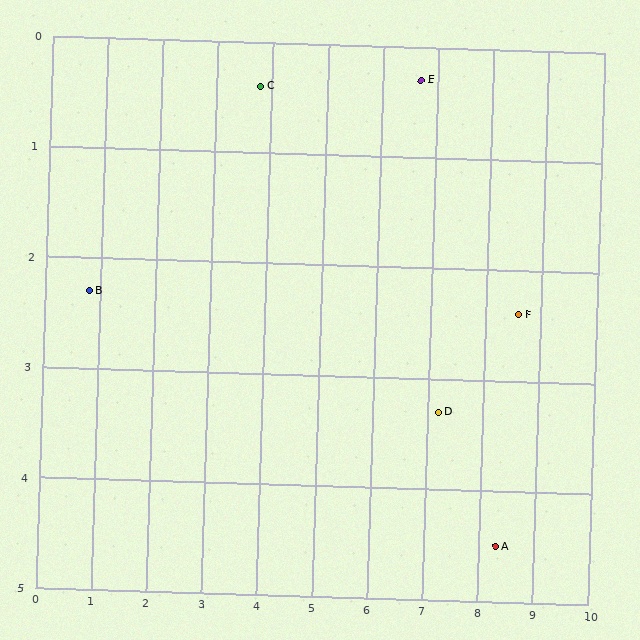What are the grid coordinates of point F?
Point F is at approximately (8.6, 2.4).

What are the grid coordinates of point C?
Point C is at approximately (3.8, 0.4).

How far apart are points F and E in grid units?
Points F and E are about 2.8 grid units apart.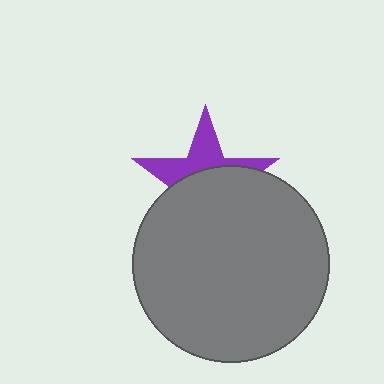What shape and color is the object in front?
The object in front is a gray circle.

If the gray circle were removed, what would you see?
You would see the complete purple star.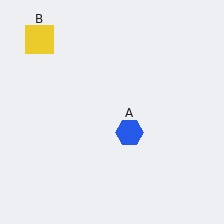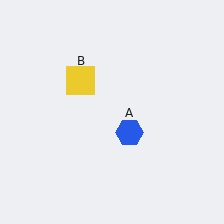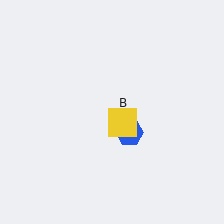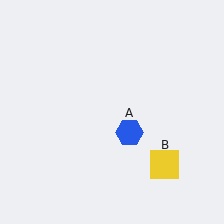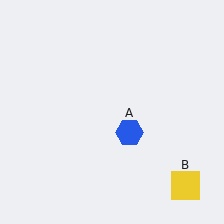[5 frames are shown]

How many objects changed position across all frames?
1 object changed position: yellow square (object B).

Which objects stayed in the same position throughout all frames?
Blue hexagon (object A) remained stationary.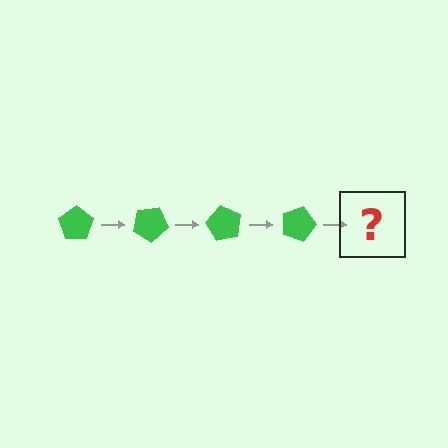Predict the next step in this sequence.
The next step is a green pentagon rotated 120 degrees.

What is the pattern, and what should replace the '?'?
The pattern is that the pentagon rotates 30 degrees each step. The '?' should be a green pentagon rotated 120 degrees.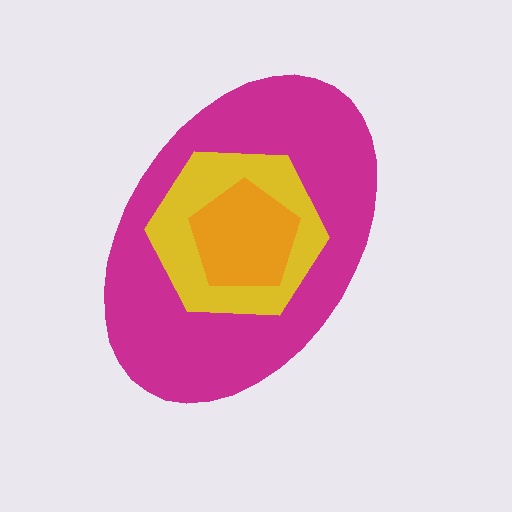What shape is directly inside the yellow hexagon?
The orange pentagon.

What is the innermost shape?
The orange pentagon.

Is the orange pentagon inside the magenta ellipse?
Yes.